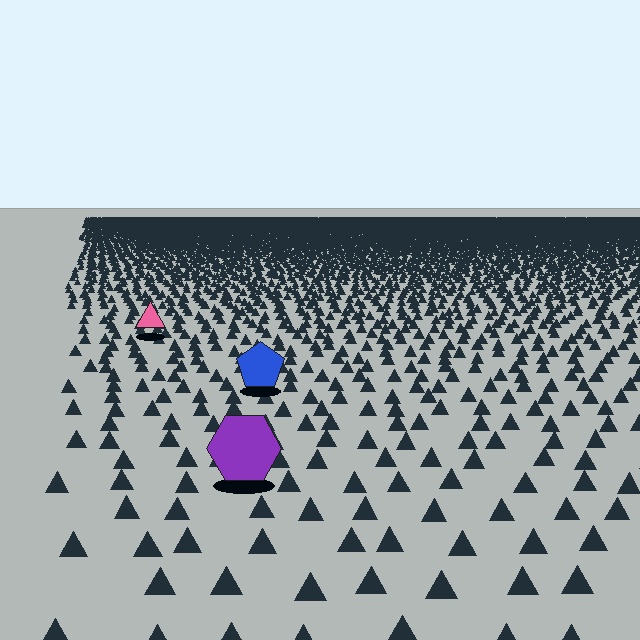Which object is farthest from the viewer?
The pink triangle is farthest from the viewer. It appears smaller and the ground texture around it is denser.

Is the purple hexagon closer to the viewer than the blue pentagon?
Yes. The purple hexagon is closer — you can tell from the texture gradient: the ground texture is coarser near it.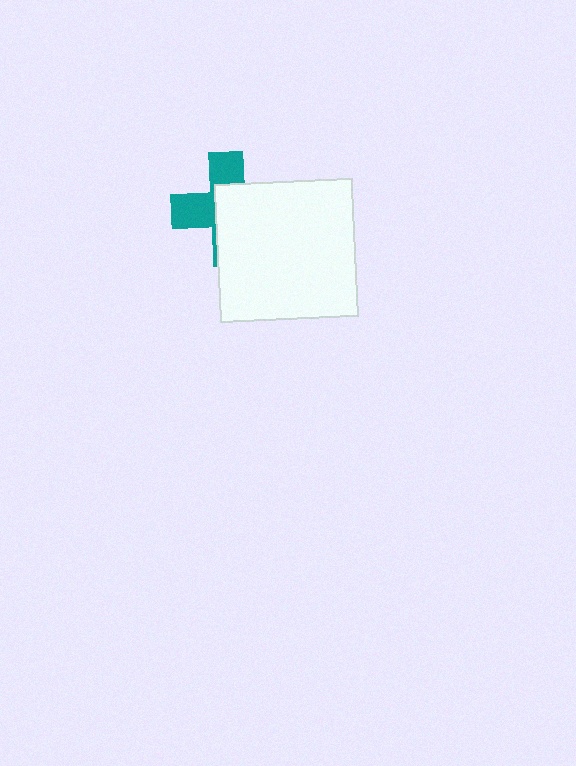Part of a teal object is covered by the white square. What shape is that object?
It is a cross.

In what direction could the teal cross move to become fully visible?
The teal cross could move toward the upper-left. That would shift it out from behind the white square entirely.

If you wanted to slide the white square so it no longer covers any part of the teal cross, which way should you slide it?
Slide it toward the lower-right — that is the most direct way to separate the two shapes.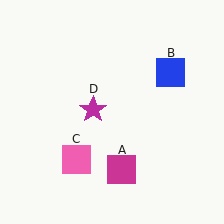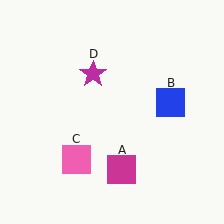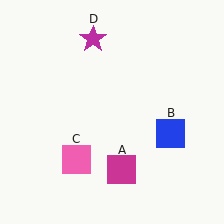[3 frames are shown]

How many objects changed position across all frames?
2 objects changed position: blue square (object B), magenta star (object D).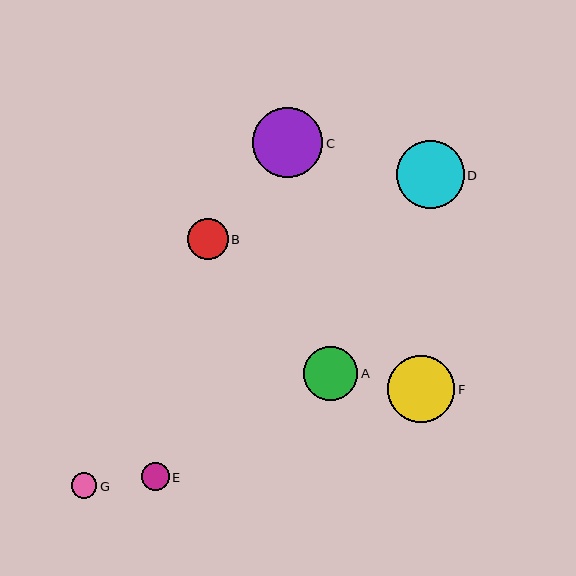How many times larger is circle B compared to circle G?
Circle B is approximately 1.6 times the size of circle G.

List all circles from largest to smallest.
From largest to smallest: C, D, F, A, B, E, G.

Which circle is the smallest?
Circle G is the smallest with a size of approximately 25 pixels.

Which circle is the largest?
Circle C is the largest with a size of approximately 70 pixels.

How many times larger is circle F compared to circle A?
Circle F is approximately 1.2 times the size of circle A.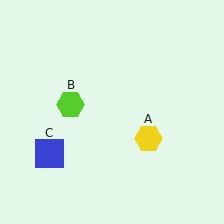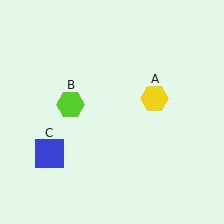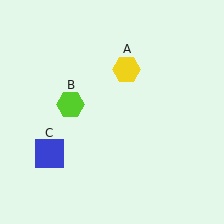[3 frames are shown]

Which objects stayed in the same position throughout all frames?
Lime hexagon (object B) and blue square (object C) remained stationary.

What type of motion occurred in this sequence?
The yellow hexagon (object A) rotated counterclockwise around the center of the scene.